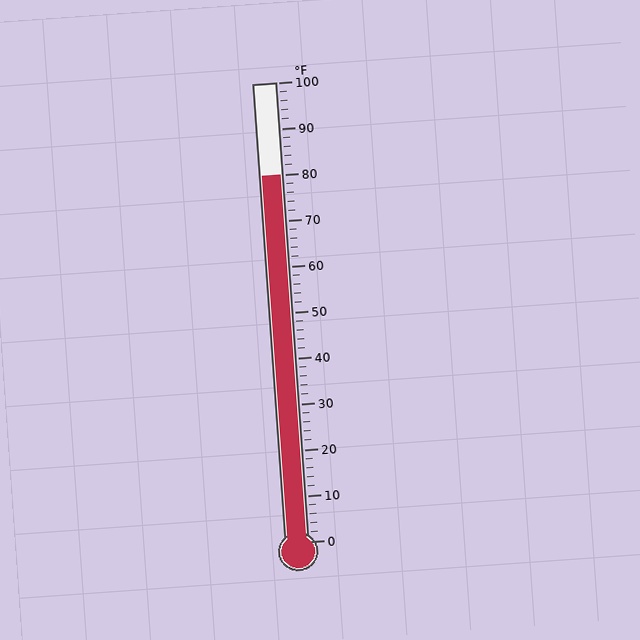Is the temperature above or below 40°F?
The temperature is above 40°F.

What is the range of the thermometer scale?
The thermometer scale ranges from 0°F to 100°F.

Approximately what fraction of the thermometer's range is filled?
The thermometer is filled to approximately 80% of its range.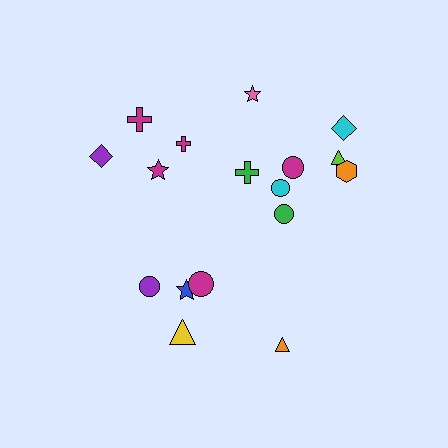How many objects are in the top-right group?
There are 8 objects.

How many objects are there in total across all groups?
There are 17 objects.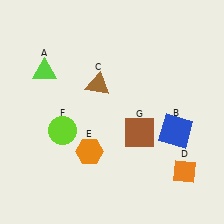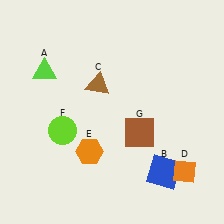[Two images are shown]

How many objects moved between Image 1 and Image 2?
1 object moved between the two images.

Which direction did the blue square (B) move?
The blue square (B) moved down.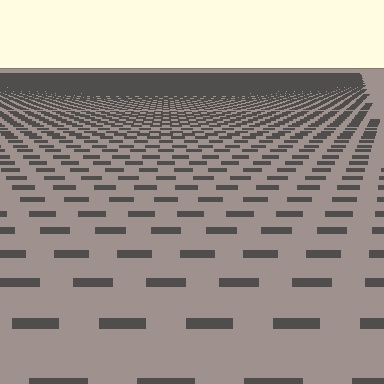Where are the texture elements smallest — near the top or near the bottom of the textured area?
Near the top.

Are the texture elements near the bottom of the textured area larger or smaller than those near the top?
Larger. Near the bottom, elements are closer to the viewer and appear at a bigger on-screen size.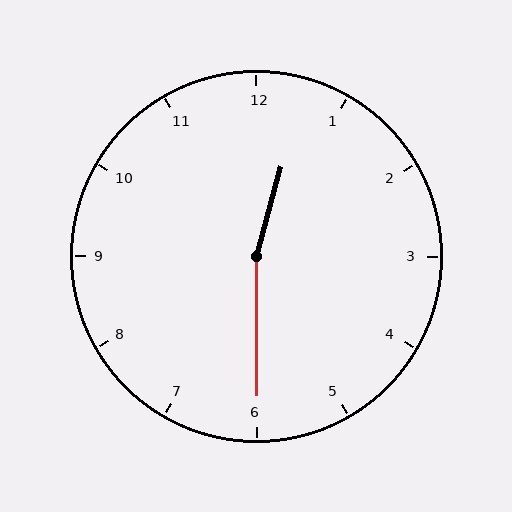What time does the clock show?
12:30.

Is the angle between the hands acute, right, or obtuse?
It is obtuse.